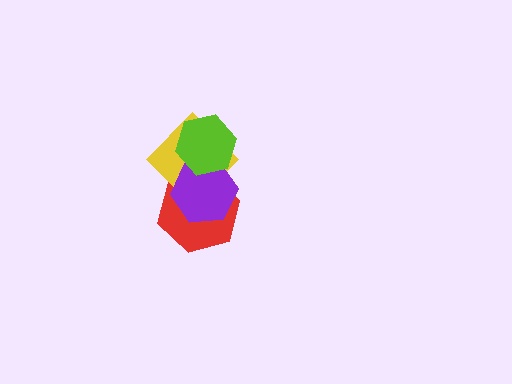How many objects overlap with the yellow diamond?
3 objects overlap with the yellow diamond.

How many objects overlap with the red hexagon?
2 objects overlap with the red hexagon.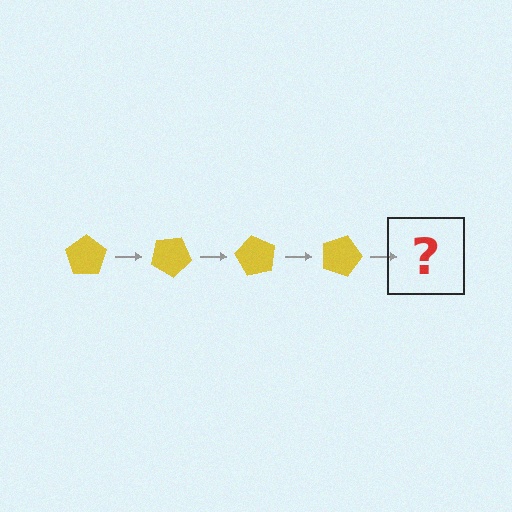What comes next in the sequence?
The next element should be a yellow pentagon rotated 120 degrees.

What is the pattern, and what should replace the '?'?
The pattern is that the pentagon rotates 30 degrees each step. The '?' should be a yellow pentagon rotated 120 degrees.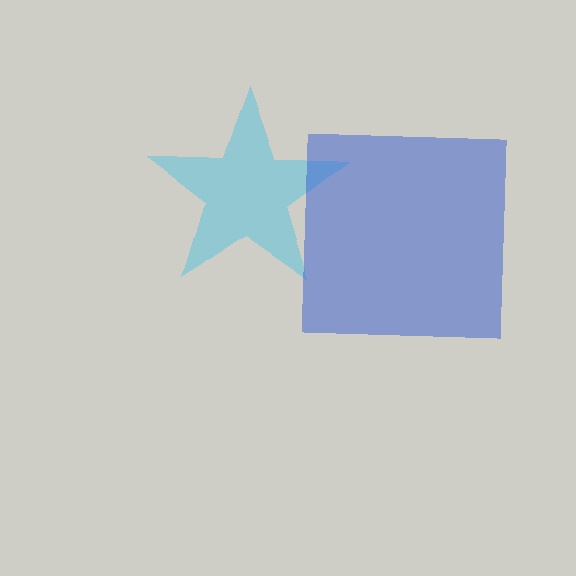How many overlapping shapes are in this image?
There are 2 overlapping shapes in the image.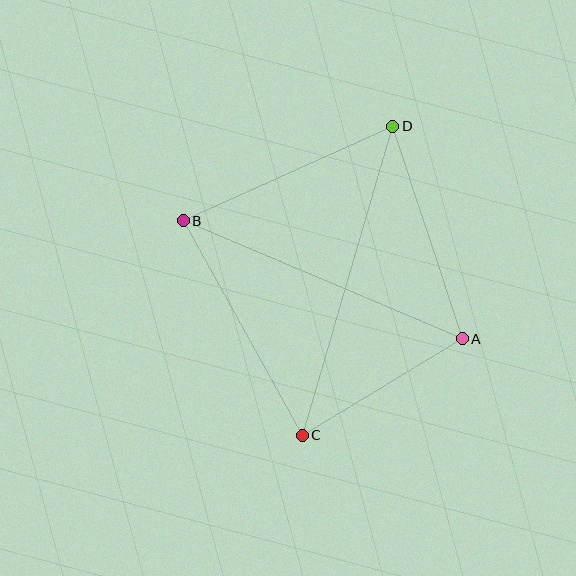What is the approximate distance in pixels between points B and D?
The distance between B and D is approximately 230 pixels.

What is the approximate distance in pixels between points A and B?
The distance between A and B is approximately 303 pixels.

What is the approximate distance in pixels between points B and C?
The distance between B and C is approximately 246 pixels.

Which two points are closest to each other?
Points A and C are closest to each other.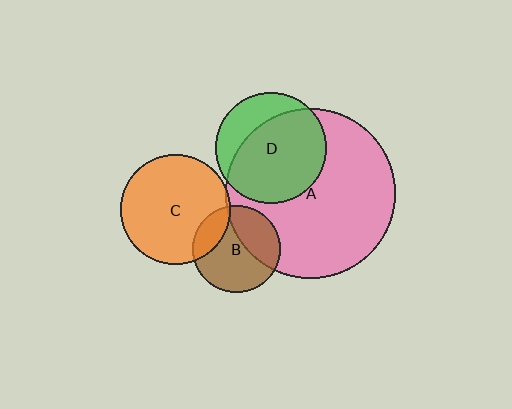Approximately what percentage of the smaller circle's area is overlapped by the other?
Approximately 5%.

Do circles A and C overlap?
Yes.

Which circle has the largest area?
Circle A (pink).